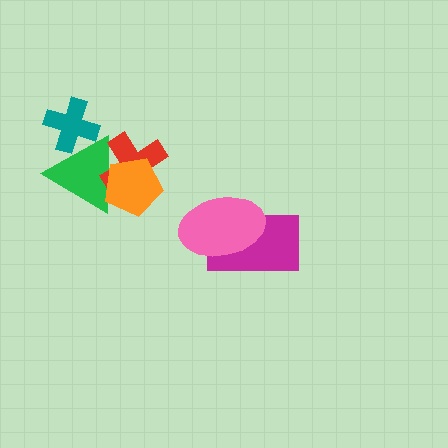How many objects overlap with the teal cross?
1 object overlaps with the teal cross.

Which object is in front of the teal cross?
The green triangle is in front of the teal cross.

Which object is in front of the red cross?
The orange pentagon is in front of the red cross.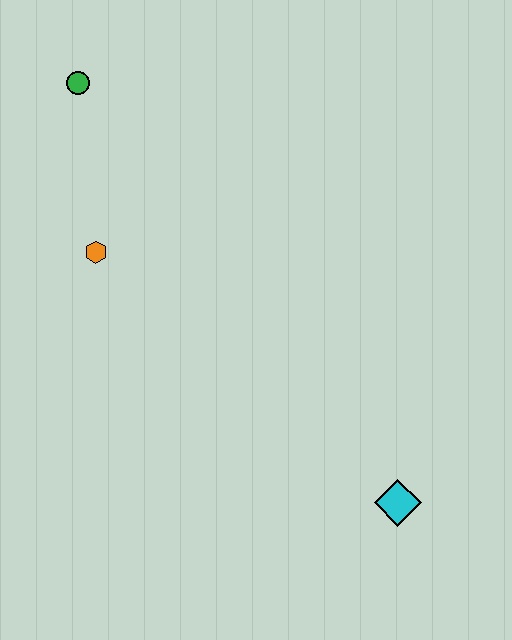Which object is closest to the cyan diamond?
The orange hexagon is closest to the cyan diamond.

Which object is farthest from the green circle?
The cyan diamond is farthest from the green circle.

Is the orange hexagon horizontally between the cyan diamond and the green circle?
Yes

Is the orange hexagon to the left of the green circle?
No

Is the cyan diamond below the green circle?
Yes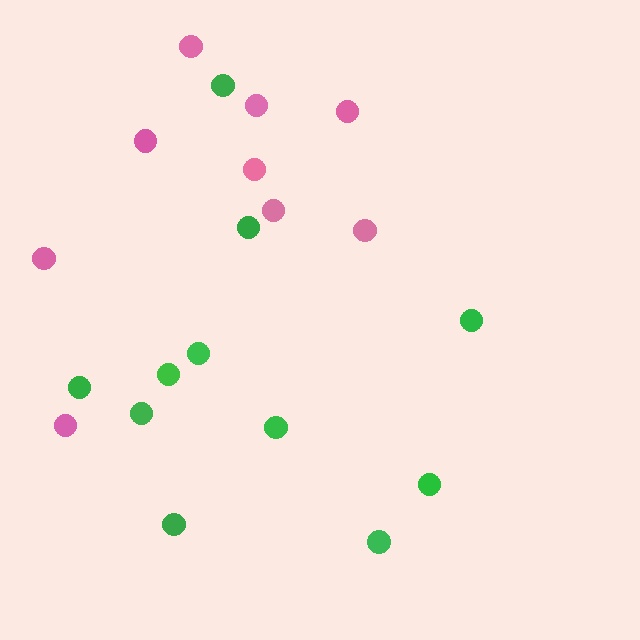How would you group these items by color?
There are 2 groups: one group of pink circles (9) and one group of green circles (11).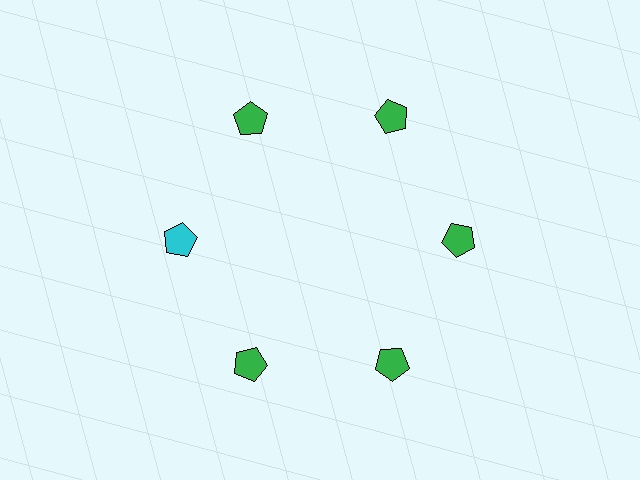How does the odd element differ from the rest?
It has a different color: cyan instead of green.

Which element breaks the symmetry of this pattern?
The cyan pentagon at roughly the 9 o'clock position breaks the symmetry. All other shapes are green pentagons.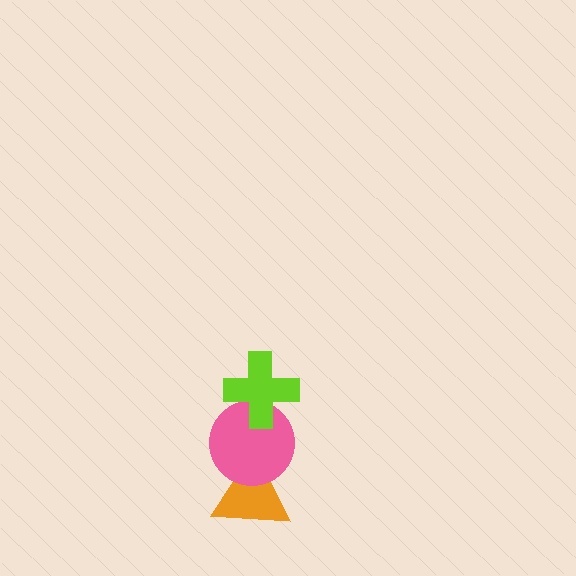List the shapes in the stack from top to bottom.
From top to bottom: the lime cross, the pink circle, the orange triangle.